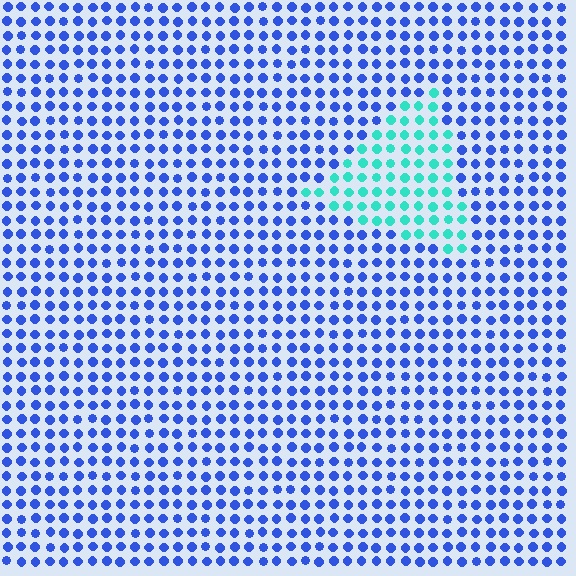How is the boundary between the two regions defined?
The boundary is defined purely by a slight shift in hue (about 58 degrees). Spacing, size, and orientation are identical on both sides.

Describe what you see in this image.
The image is filled with small blue elements in a uniform arrangement. A triangle-shaped region is visible where the elements are tinted to a slightly different hue, forming a subtle color boundary.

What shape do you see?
I see a triangle.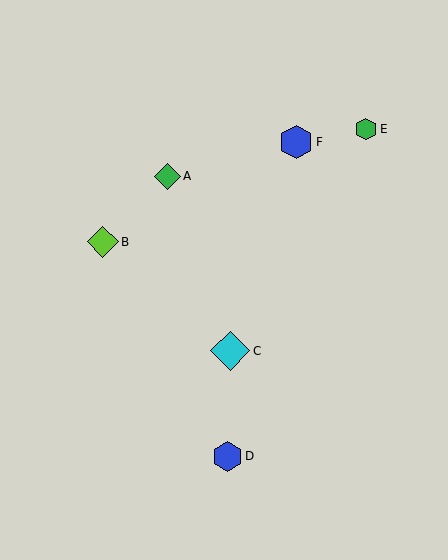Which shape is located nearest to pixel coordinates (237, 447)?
The blue hexagon (labeled D) at (227, 456) is nearest to that location.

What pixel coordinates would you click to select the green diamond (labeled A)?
Click at (167, 176) to select the green diamond A.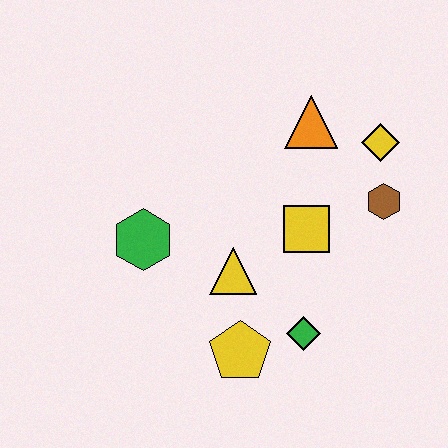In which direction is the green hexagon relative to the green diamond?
The green hexagon is to the left of the green diamond.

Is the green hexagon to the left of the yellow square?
Yes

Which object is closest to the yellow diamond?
The brown hexagon is closest to the yellow diamond.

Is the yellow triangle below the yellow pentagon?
No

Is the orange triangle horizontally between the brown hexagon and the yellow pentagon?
Yes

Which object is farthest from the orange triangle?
The yellow pentagon is farthest from the orange triangle.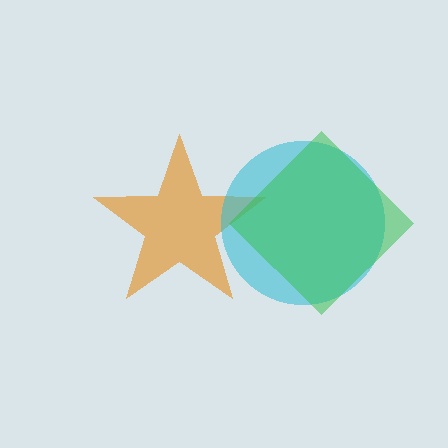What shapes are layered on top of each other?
The layered shapes are: an orange star, a cyan circle, a green diamond.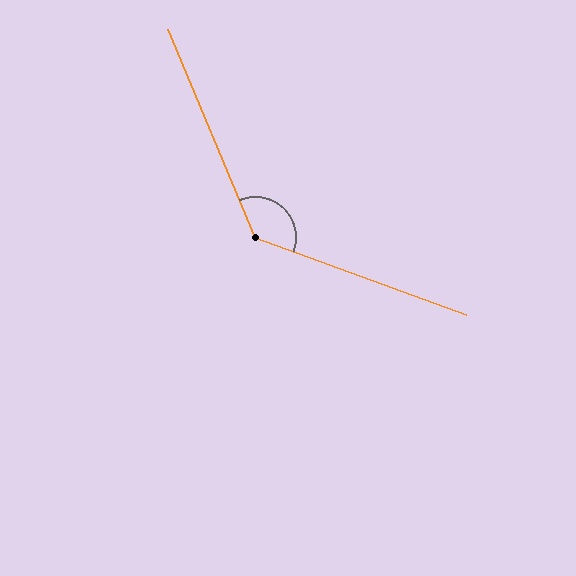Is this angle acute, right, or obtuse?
It is obtuse.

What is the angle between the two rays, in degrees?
Approximately 133 degrees.